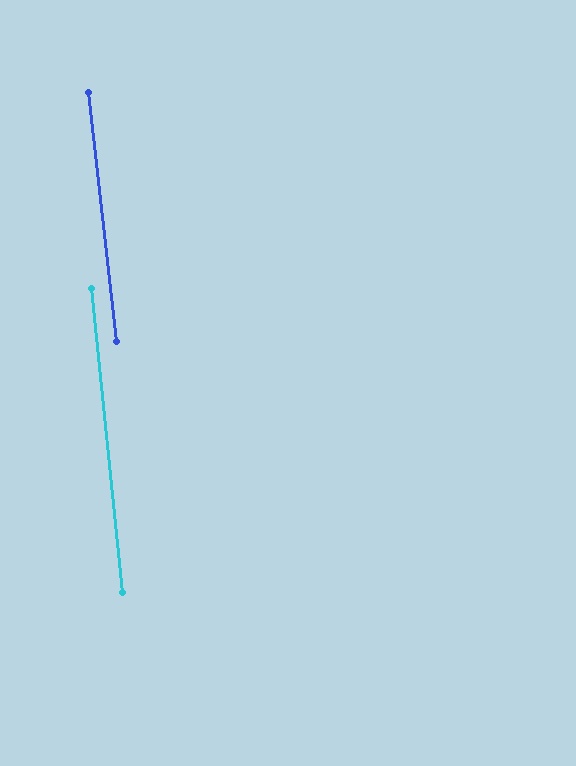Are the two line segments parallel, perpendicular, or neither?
Parallel — their directions differ by only 0.6°.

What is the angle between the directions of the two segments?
Approximately 1 degree.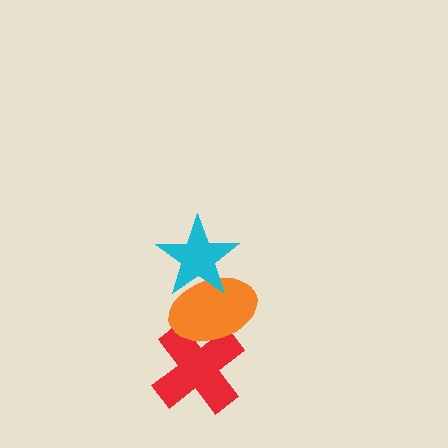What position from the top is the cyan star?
The cyan star is 1st from the top.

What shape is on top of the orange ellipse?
The cyan star is on top of the orange ellipse.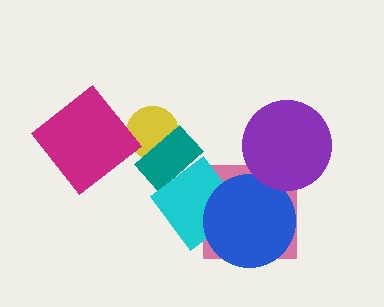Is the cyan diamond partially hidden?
Yes, it is partially covered by another shape.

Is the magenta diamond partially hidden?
No, no other shape covers it.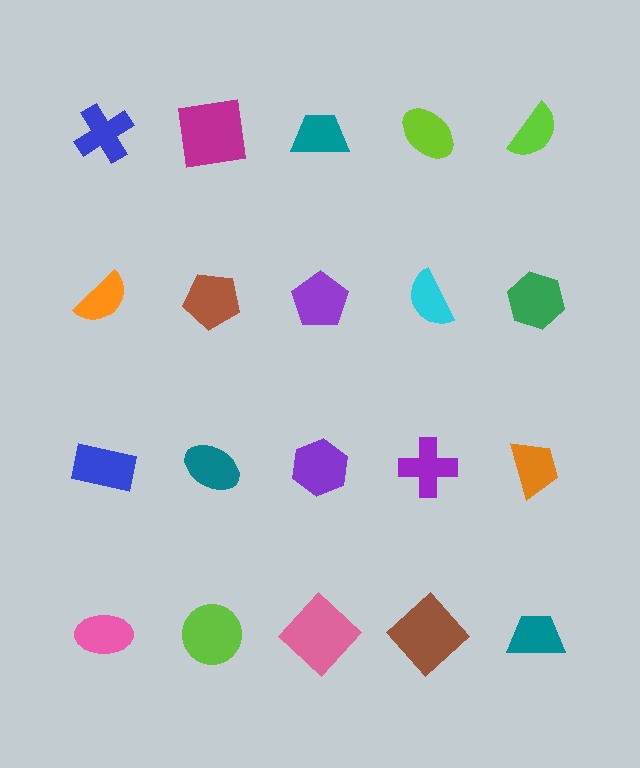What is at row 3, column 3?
A purple hexagon.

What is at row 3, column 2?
A teal ellipse.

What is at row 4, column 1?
A pink ellipse.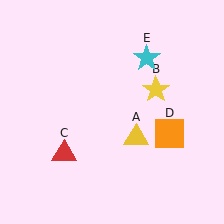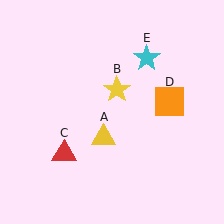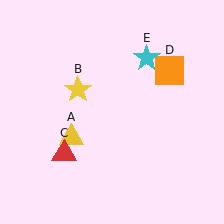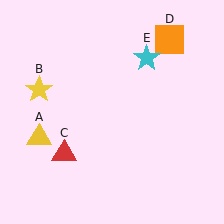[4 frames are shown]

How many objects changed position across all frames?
3 objects changed position: yellow triangle (object A), yellow star (object B), orange square (object D).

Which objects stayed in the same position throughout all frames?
Red triangle (object C) and cyan star (object E) remained stationary.